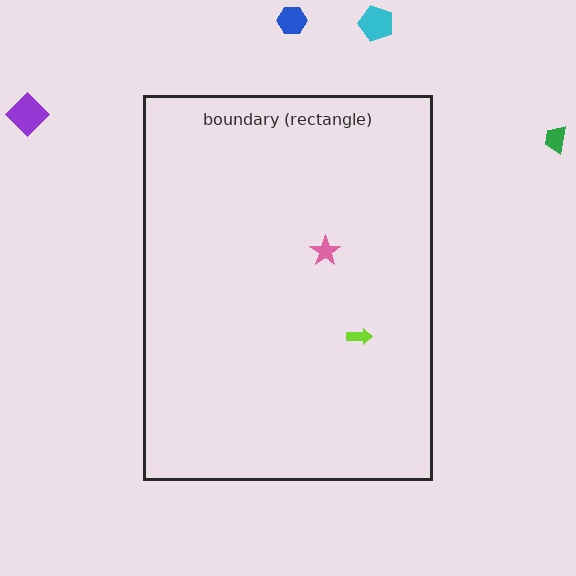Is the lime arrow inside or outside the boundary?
Inside.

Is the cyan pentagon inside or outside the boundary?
Outside.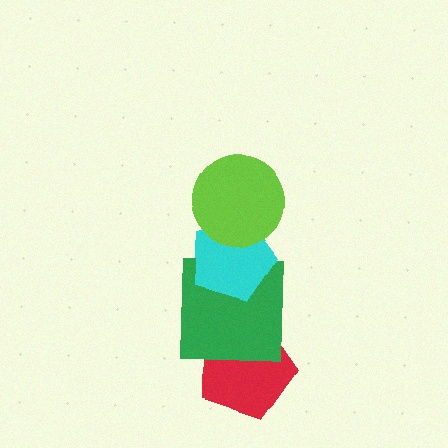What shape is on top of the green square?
The cyan pentagon is on top of the green square.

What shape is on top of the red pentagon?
The green square is on top of the red pentagon.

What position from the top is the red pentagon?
The red pentagon is 4th from the top.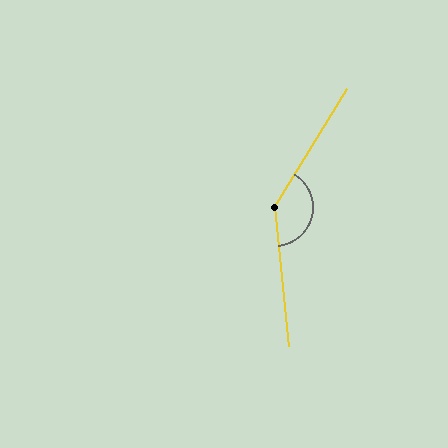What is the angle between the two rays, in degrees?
Approximately 143 degrees.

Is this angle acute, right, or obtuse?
It is obtuse.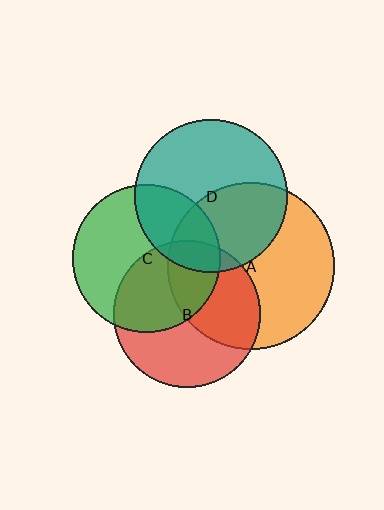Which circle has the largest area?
Circle A (orange).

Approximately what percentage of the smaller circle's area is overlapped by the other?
Approximately 40%.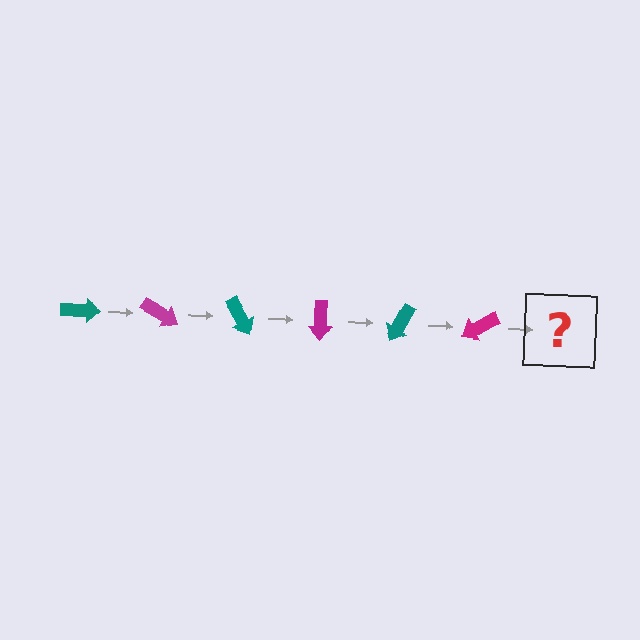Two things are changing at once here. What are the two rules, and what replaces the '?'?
The two rules are that it rotates 30 degrees each step and the color cycles through teal and magenta. The '?' should be a teal arrow, rotated 180 degrees from the start.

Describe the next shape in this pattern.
It should be a teal arrow, rotated 180 degrees from the start.